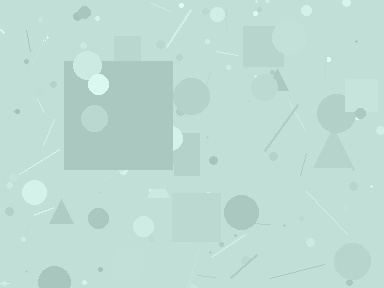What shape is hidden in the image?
A square is hidden in the image.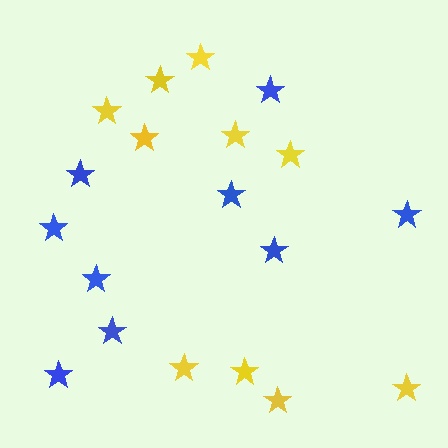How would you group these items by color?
There are 2 groups: one group of blue stars (9) and one group of yellow stars (10).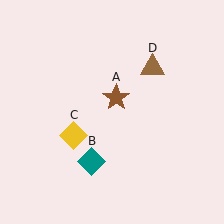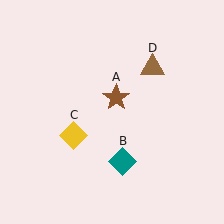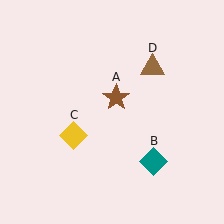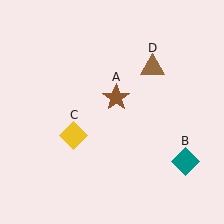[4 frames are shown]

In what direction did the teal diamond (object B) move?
The teal diamond (object B) moved right.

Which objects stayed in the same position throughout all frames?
Brown star (object A) and yellow diamond (object C) and brown triangle (object D) remained stationary.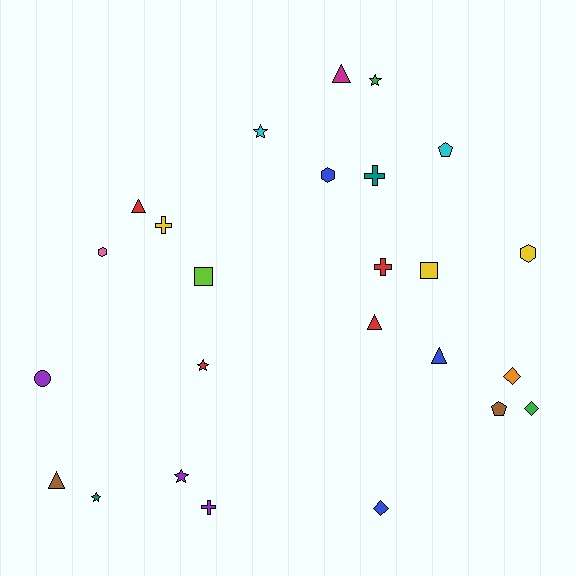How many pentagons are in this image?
There are 2 pentagons.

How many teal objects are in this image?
There are 2 teal objects.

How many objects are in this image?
There are 25 objects.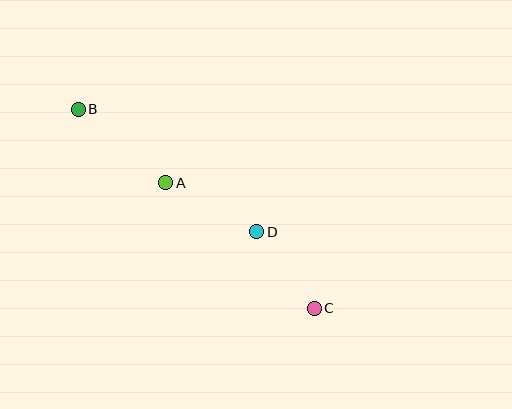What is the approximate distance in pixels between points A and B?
The distance between A and B is approximately 114 pixels.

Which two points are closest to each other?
Points C and D are closest to each other.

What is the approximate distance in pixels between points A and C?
The distance between A and C is approximately 194 pixels.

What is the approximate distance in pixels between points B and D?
The distance between B and D is approximately 216 pixels.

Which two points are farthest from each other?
Points B and C are farthest from each other.